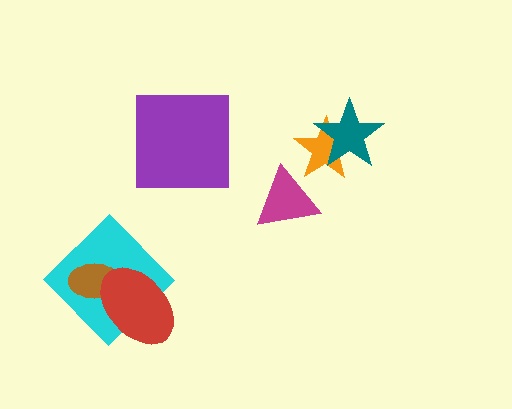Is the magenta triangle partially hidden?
No, no other shape covers it.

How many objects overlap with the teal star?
1 object overlaps with the teal star.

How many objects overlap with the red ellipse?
2 objects overlap with the red ellipse.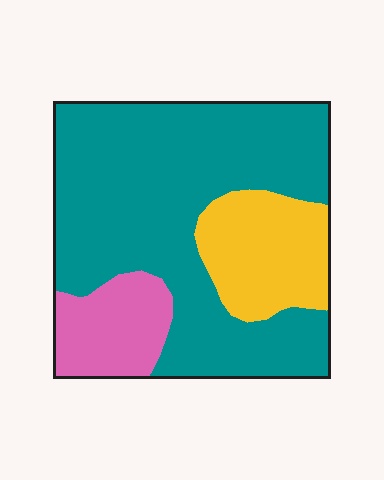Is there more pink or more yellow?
Yellow.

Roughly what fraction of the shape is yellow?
Yellow takes up about one fifth (1/5) of the shape.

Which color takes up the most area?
Teal, at roughly 65%.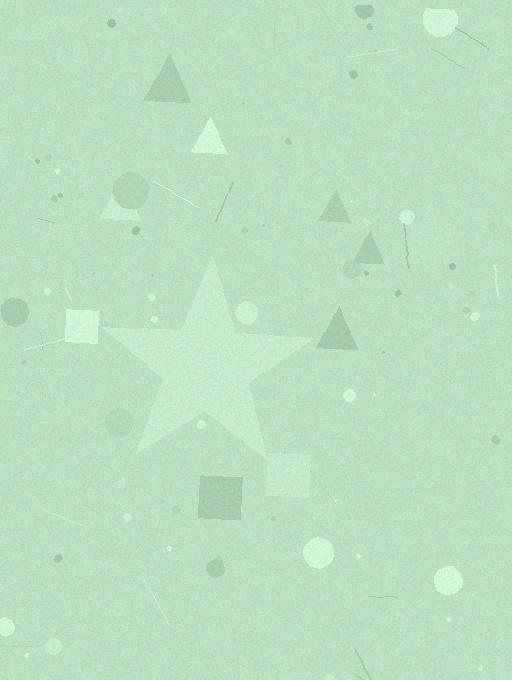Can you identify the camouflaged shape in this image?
The camouflaged shape is a star.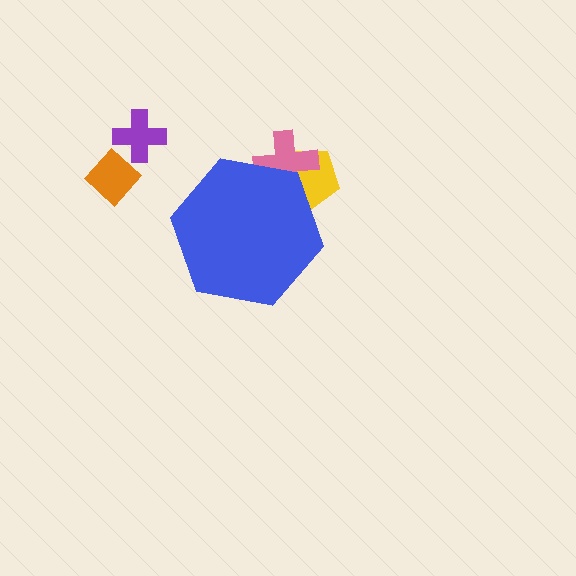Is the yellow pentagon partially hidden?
Yes, the yellow pentagon is partially hidden behind the blue hexagon.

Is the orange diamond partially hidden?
No, the orange diamond is fully visible.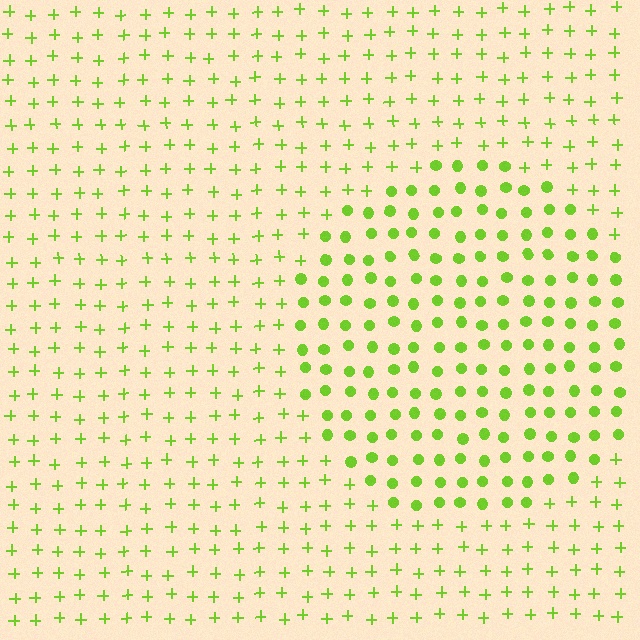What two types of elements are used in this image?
The image uses circles inside the circle region and plus signs outside it.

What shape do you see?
I see a circle.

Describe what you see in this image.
The image is filled with small lime elements arranged in a uniform grid. A circle-shaped region contains circles, while the surrounding area contains plus signs. The boundary is defined purely by the change in element shape.